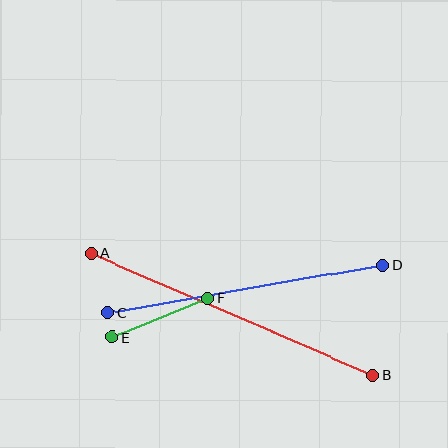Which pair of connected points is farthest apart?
Points A and B are farthest apart.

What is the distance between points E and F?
The distance is approximately 103 pixels.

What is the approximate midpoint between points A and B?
The midpoint is at approximately (232, 314) pixels.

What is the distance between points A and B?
The distance is approximately 307 pixels.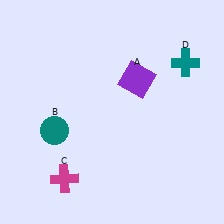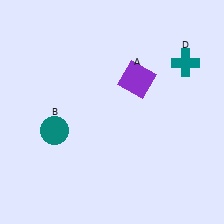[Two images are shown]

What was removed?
The magenta cross (C) was removed in Image 2.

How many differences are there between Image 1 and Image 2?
There is 1 difference between the two images.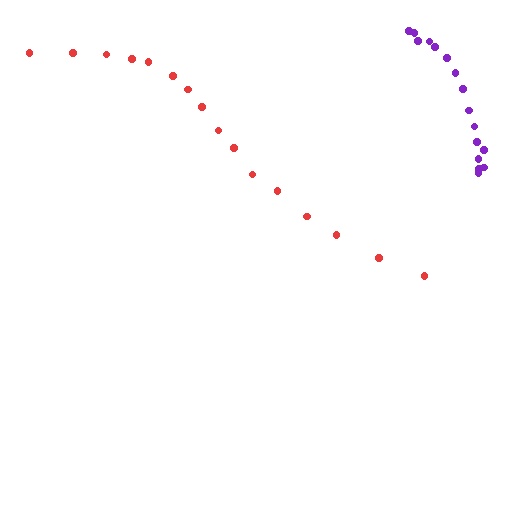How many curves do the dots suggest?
There are 2 distinct paths.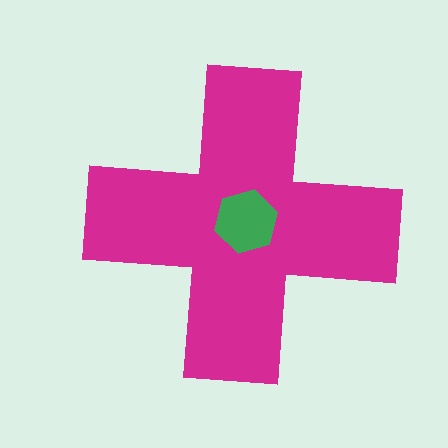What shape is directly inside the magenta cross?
The green hexagon.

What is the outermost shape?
The magenta cross.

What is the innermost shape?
The green hexagon.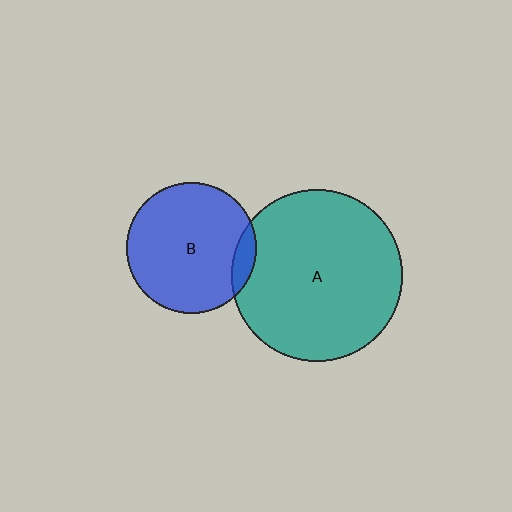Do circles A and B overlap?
Yes.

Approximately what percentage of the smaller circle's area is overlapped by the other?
Approximately 10%.